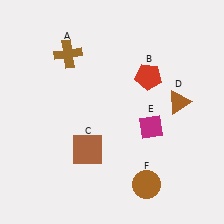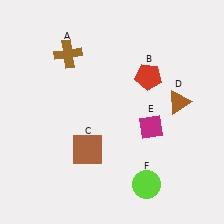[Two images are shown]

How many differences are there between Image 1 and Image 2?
There is 1 difference between the two images.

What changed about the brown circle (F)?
In Image 1, F is brown. In Image 2, it changed to lime.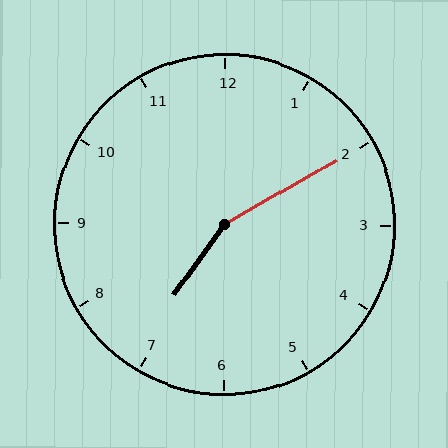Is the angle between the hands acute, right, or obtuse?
It is obtuse.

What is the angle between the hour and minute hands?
Approximately 155 degrees.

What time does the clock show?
7:10.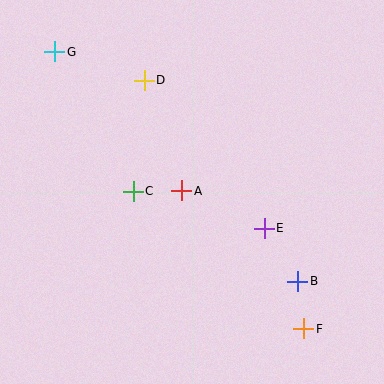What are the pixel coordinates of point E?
Point E is at (264, 228).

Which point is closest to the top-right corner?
Point D is closest to the top-right corner.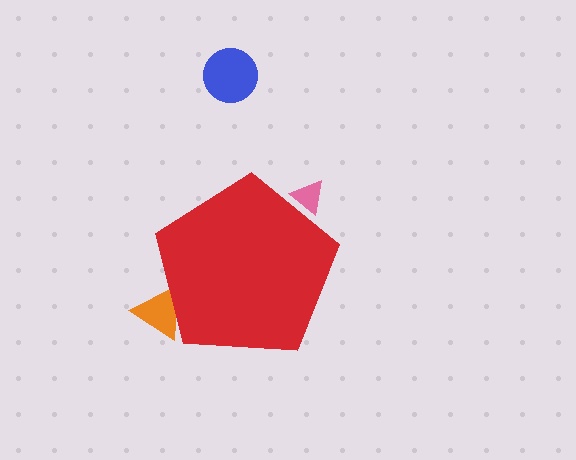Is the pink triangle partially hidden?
Yes, the pink triangle is partially hidden behind the red pentagon.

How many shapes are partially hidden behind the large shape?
2 shapes are partially hidden.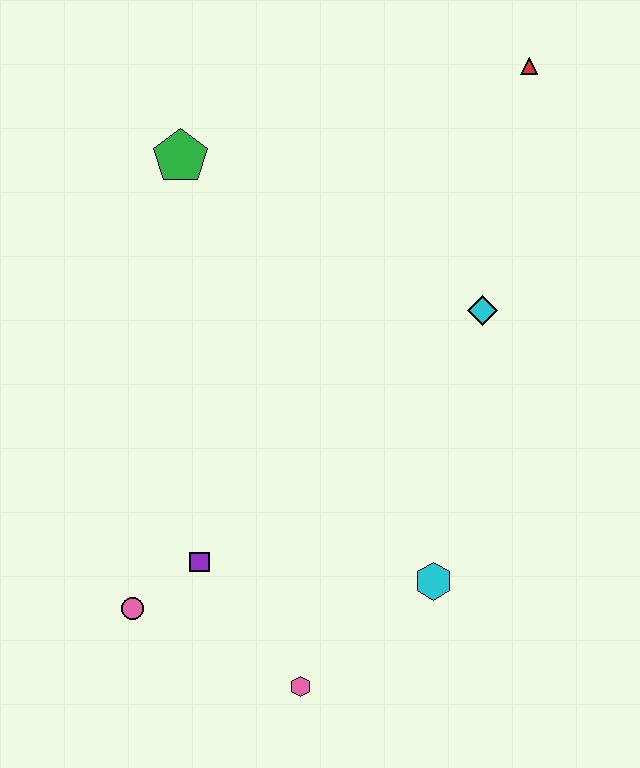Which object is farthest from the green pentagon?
The pink hexagon is farthest from the green pentagon.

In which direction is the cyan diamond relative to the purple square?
The cyan diamond is to the right of the purple square.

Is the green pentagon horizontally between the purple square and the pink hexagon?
No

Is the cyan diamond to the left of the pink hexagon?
No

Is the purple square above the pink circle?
Yes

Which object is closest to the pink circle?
The purple square is closest to the pink circle.